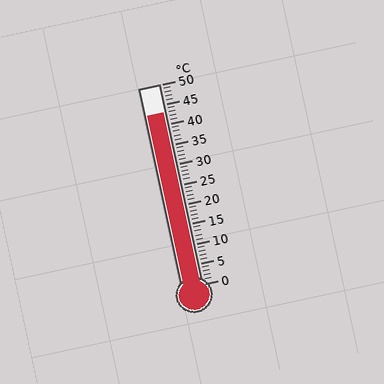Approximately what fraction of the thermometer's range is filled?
The thermometer is filled to approximately 85% of its range.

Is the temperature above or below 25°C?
The temperature is above 25°C.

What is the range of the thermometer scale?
The thermometer scale ranges from 0°C to 50°C.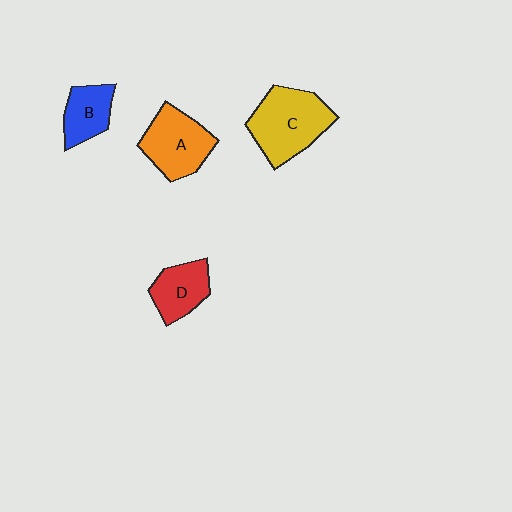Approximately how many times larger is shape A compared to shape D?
Approximately 1.4 times.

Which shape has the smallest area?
Shape B (blue).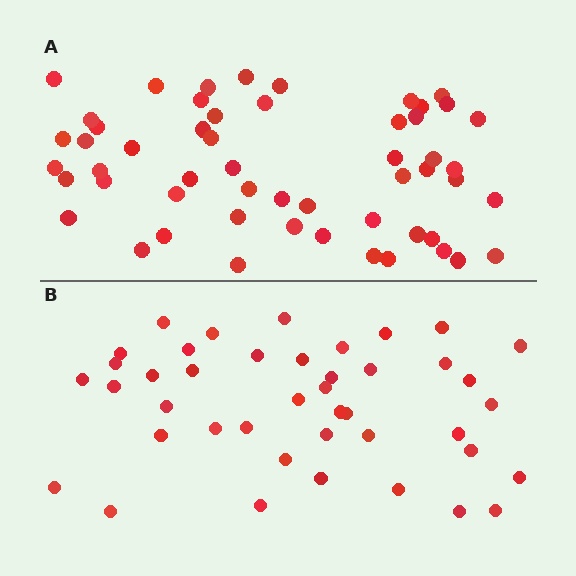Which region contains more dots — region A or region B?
Region A (the top region) has more dots.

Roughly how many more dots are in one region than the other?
Region A has roughly 12 or so more dots than region B.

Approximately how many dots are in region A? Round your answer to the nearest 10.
About 50 dots. (The exact count is 54, which rounds to 50.)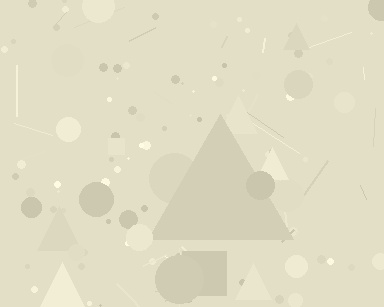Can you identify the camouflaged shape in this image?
The camouflaged shape is a triangle.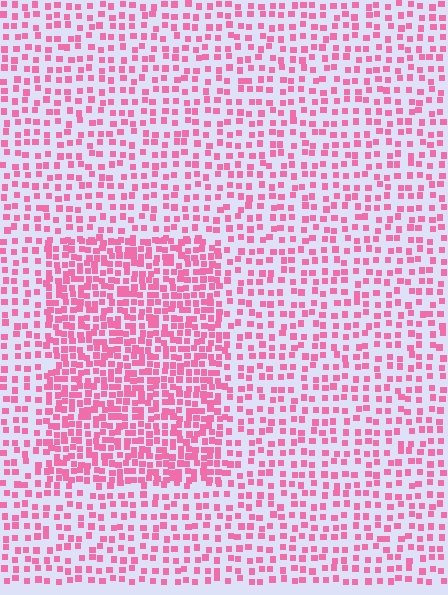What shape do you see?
I see a rectangle.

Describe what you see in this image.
The image contains small pink elements arranged at two different densities. A rectangle-shaped region is visible where the elements are more densely packed than the surrounding area.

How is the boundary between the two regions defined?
The boundary is defined by a change in element density (approximately 1.9x ratio). All elements are the same color, size, and shape.